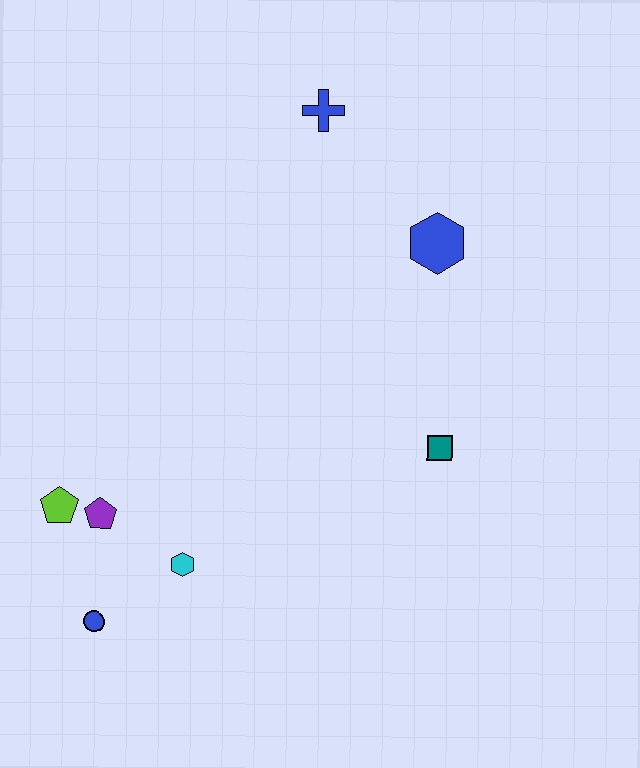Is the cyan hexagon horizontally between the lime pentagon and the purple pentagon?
No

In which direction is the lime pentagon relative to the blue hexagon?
The lime pentagon is to the left of the blue hexagon.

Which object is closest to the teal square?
The blue hexagon is closest to the teal square.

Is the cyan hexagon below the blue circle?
No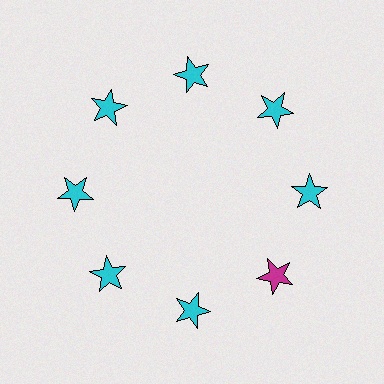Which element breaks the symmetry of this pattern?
The magenta star at roughly the 4 o'clock position breaks the symmetry. All other shapes are cyan stars.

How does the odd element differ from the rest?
It has a different color: magenta instead of cyan.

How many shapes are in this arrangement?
There are 8 shapes arranged in a ring pattern.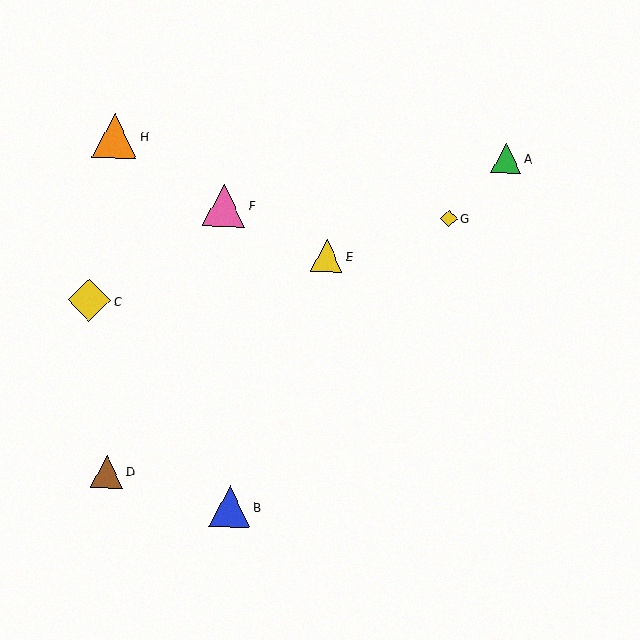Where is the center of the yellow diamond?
The center of the yellow diamond is at (89, 300).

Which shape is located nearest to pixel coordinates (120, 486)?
The brown triangle (labeled D) at (107, 472) is nearest to that location.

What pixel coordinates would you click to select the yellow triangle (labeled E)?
Click at (327, 256) to select the yellow triangle E.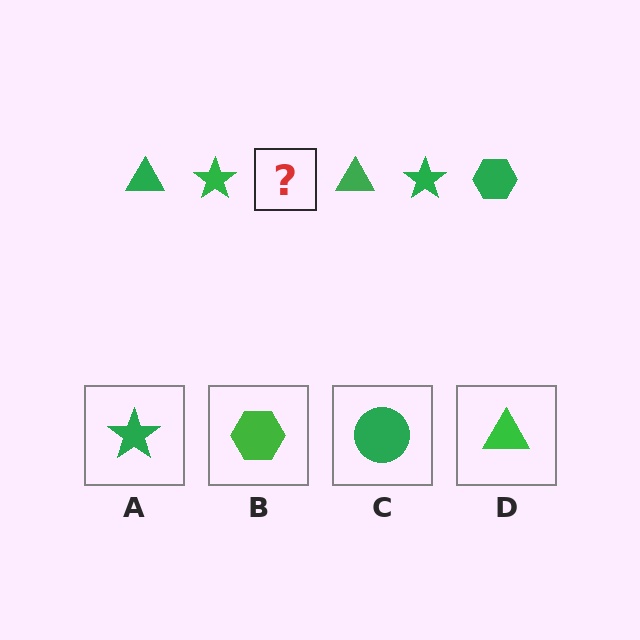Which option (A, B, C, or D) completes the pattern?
B.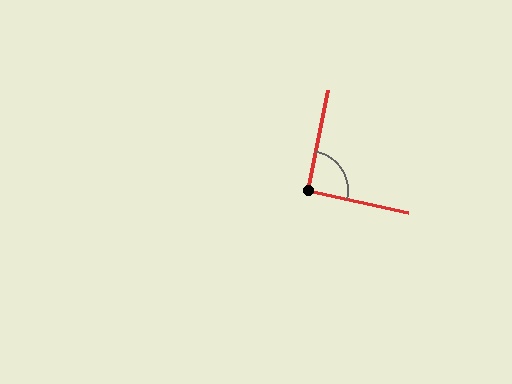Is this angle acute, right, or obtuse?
It is approximately a right angle.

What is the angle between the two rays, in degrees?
Approximately 92 degrees.